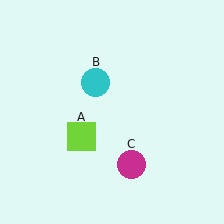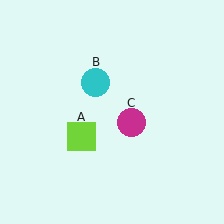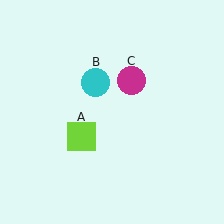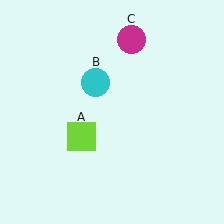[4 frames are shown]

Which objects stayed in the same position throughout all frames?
Lime square (object A) and cyan circle (object B) remained stationary.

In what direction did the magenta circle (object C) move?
The magenta circle (object C) moved up.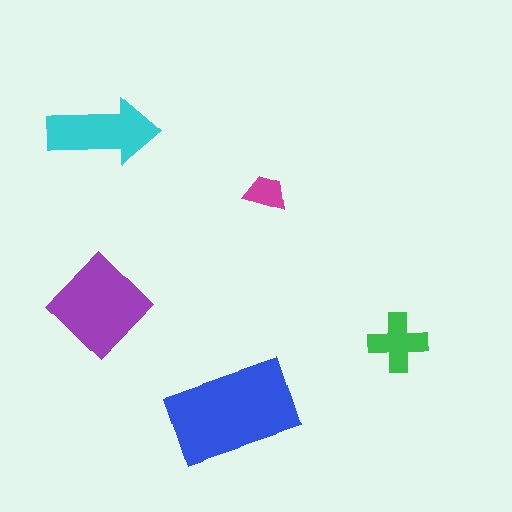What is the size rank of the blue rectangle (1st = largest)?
1st.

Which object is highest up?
The cyan arrow is topmost.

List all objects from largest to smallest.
The blue rectangle, the purple diamond, the cyan arrow, the green cross, the magenta trapezoid.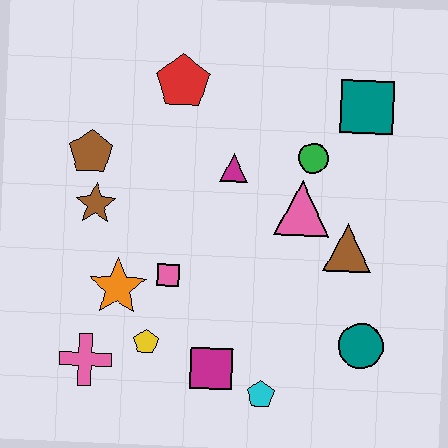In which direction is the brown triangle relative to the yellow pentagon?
The brown triangle is to the right of the yellow pentagon.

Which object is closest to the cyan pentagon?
The magenta square is closest to the cyan pentagon.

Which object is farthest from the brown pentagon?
The teal circle is farthest from the brown pentagon.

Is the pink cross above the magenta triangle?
No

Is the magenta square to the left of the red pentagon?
No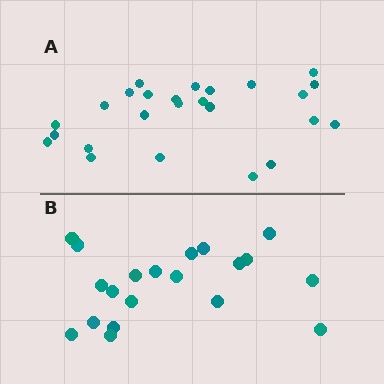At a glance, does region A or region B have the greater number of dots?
Region A (the top region) has more dots.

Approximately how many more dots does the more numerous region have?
Region A has about 5 more dots than region B.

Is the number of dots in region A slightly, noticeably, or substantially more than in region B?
Region A has noticeably more, but not dramatically so. The ratio is roughly 1.2 to 1.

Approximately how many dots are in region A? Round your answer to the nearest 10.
About 20 dots. (The exact count is 25, which rounds to 20.)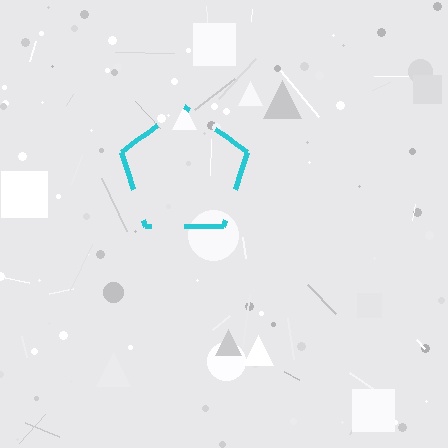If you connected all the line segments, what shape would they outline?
They would outline a pentagon.